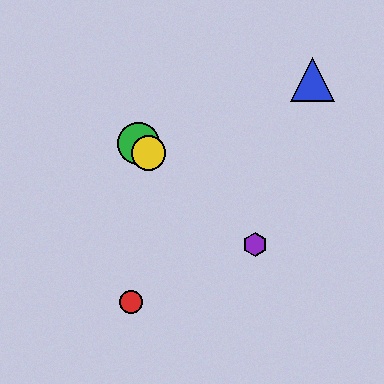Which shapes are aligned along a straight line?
The green circle, the yellow circle, the purple hexagon are aligned along a straight line.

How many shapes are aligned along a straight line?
3 shapes (the green circle, the yellow circle, the purple hexagon) are aligned along a straight line.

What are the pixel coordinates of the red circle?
The red circle is at (131, 302).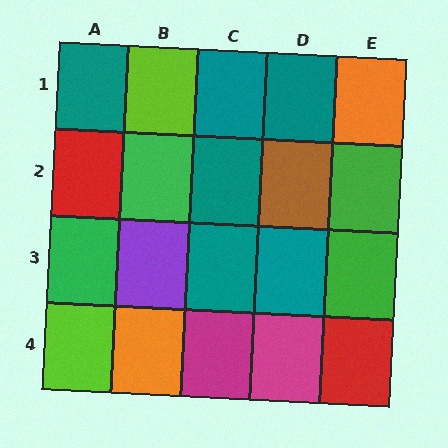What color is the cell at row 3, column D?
Teal.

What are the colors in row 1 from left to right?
Teal, lime, teal, teal, orange.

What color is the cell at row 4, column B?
Orange.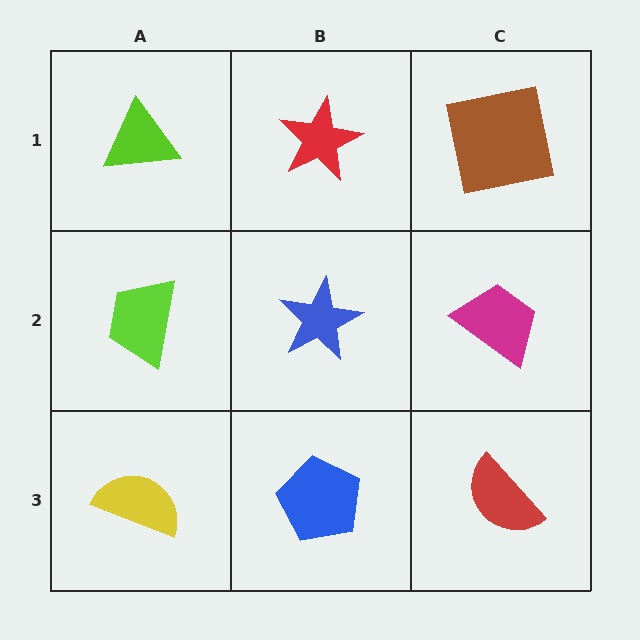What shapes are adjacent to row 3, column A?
A lime trapezoid (row 2, column A), a blue pentagon (row 3, column B).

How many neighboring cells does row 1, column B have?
3.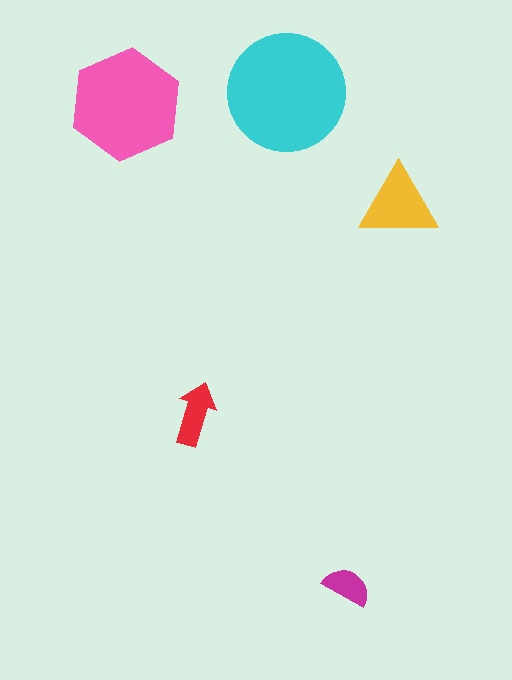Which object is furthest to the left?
The pink hexagon is leftmost.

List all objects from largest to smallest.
The cyan circle, the pink hexagon, the yellow triangle, the red arrow, the magenta semicircle.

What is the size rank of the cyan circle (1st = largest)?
1st.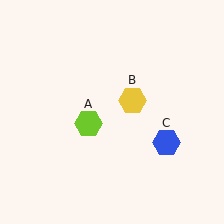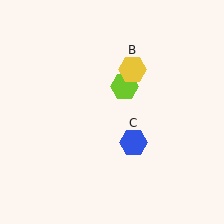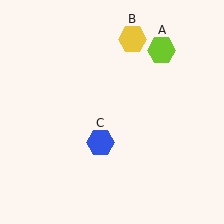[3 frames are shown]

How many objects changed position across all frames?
3 objects changed position: lime hexagon (object A), yellow hexagon (object B), blue hexagon (object C).